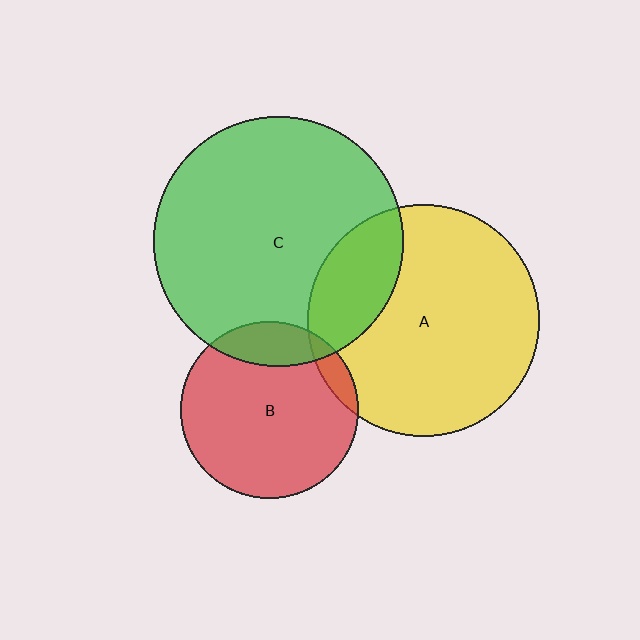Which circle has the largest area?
Circle C (green).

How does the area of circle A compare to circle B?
Approximately 1.7 times.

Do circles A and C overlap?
Yes.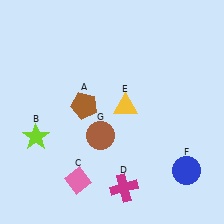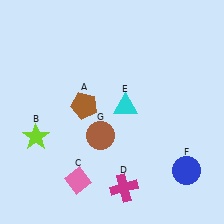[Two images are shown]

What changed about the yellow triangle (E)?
In Image 1, E is yellow. In Image 2, it changed to cyan.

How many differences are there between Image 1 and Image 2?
There is 1 difference between the two images.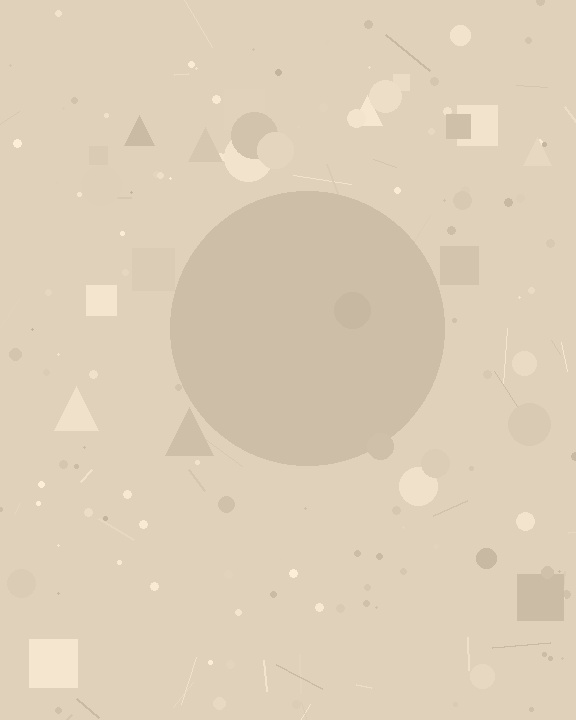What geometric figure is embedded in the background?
A circle is embedded in the background.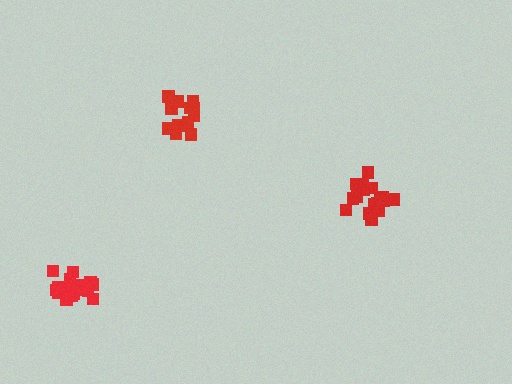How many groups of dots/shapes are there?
There are 3 groups.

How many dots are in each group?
Group 1: 13 dots, Group 2: 19 dots, Group 3: 19 dots (51 total).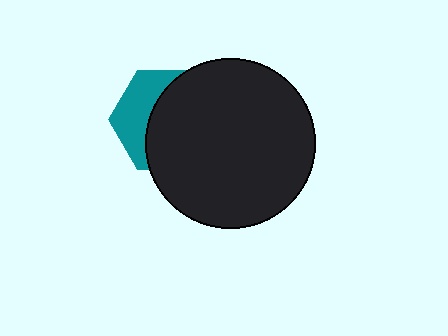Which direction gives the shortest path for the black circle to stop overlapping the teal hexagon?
Moving right gives the shortest separation.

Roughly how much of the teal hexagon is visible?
A small part of it is visible (roughly 37%).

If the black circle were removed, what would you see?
You would see the complete teal hexagon.